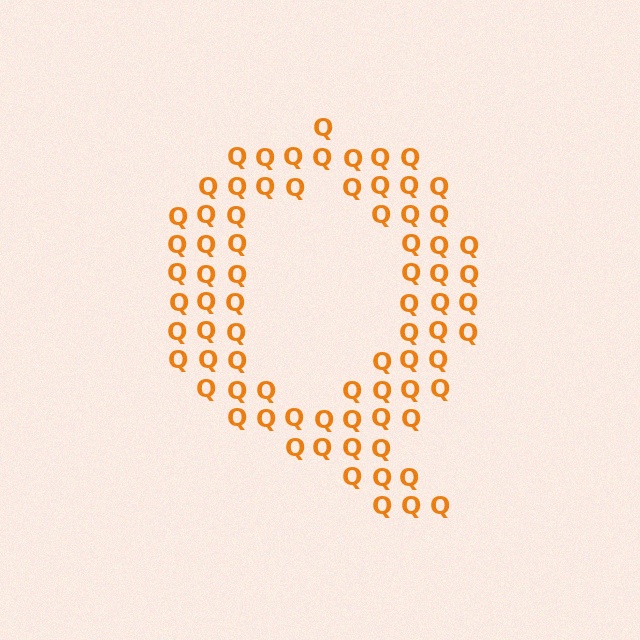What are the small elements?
The small elements are letter Q's.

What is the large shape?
The large shape is the letter Q.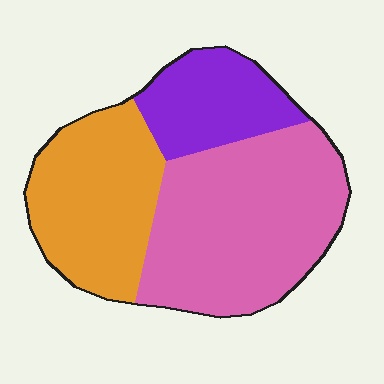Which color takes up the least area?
Purple, at roughly 20%.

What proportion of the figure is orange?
Orange takes up about one third (1/3) of the figure.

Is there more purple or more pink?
Pink.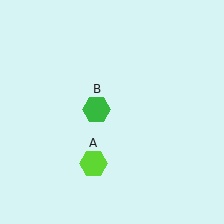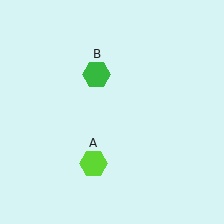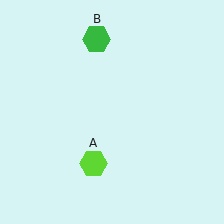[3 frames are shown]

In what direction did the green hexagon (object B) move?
The green hexagon (object B) moved up.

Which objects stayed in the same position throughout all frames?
Lime hexagon (object A) remained stationary.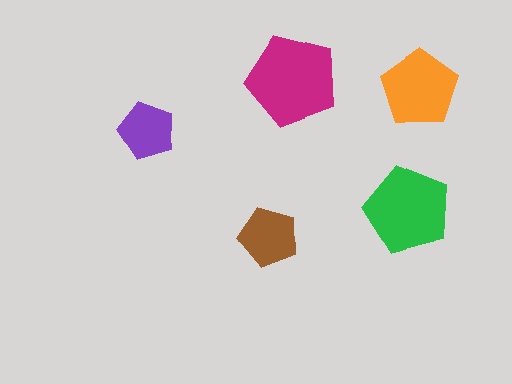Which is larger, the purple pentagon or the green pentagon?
The green one.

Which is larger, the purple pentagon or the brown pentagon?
The brown one.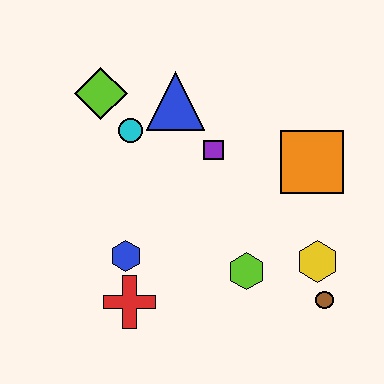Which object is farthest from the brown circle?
The lime diamond is farthest from the brown circle.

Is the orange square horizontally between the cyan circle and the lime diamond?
No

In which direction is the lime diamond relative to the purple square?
The lime diamond is to the left of the purple square.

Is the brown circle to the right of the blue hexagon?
Yes